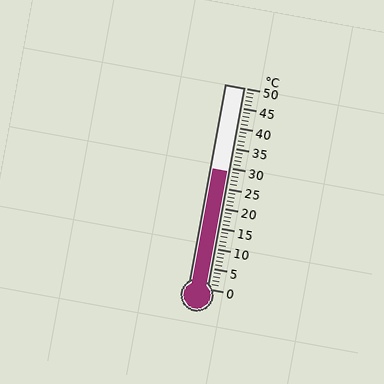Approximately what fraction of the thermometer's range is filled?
The thermometer is filled to approximately 60% of its range.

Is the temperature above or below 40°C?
The temperature is below 40°C.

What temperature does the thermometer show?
The thermometer shows approximately 29°C.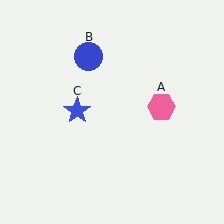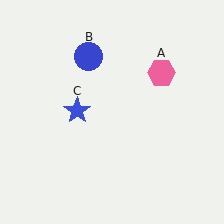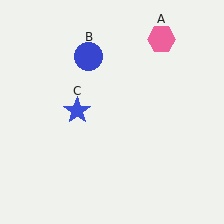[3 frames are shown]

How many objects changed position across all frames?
1 object changed position: pink hexagon (object A).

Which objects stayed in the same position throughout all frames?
Blue circle (object B) and blue star (object C) remained stationary.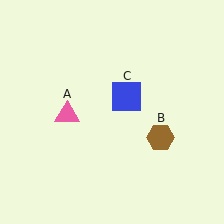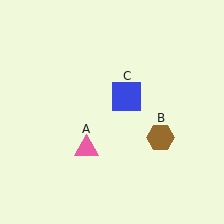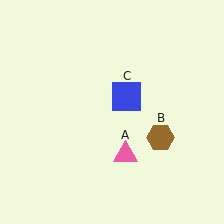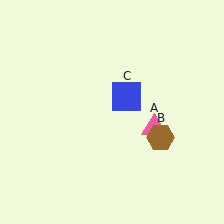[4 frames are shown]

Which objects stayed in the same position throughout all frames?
Brown hexagon (object B) and blue square (object C) remained stationary.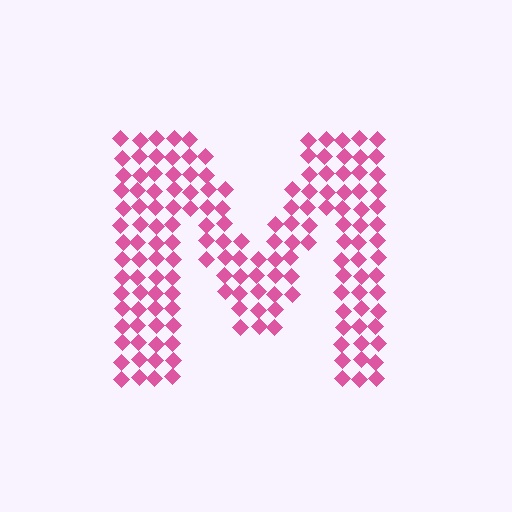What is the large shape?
The large shape is the letter M.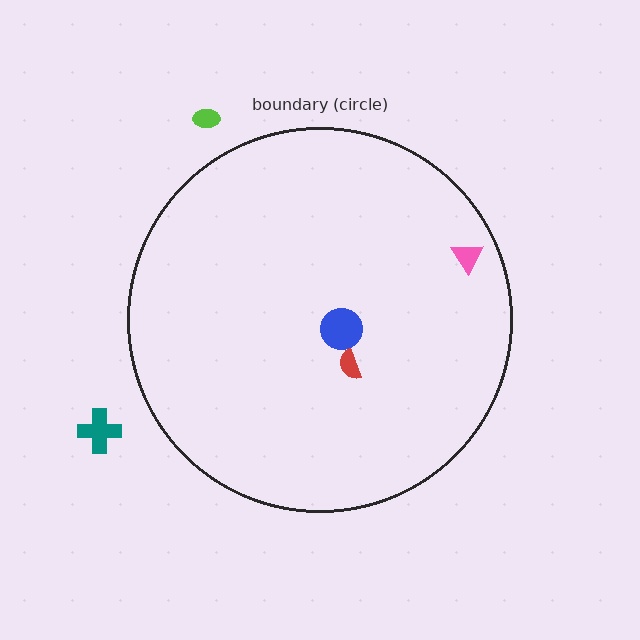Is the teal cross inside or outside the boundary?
Outside.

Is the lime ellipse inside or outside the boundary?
Outside.